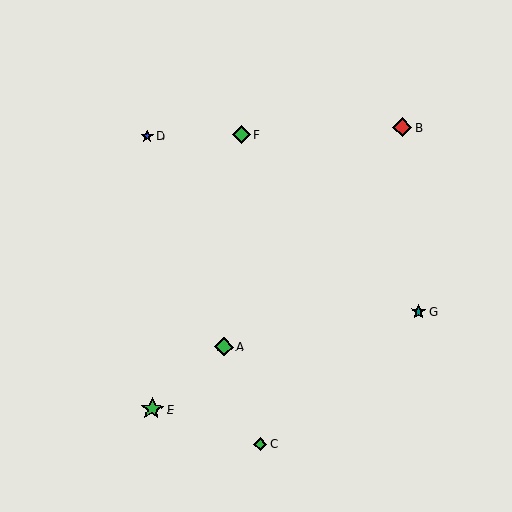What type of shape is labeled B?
Shape B is a red diamond.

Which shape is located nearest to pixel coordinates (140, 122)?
The blue star (labeled D) at (147, 136) is nearest to that location.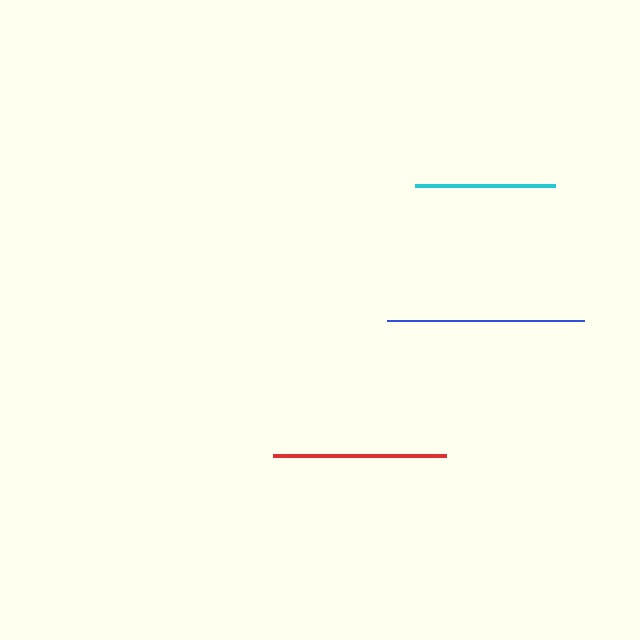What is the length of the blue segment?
The blue segment is approximately 198 pixels long.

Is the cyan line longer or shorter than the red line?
The red line is longer than the cyan line.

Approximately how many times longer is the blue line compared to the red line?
The blue line is approximately 1.1 times the length of the red line.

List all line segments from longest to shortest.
From longest to shortest: blue, red, cyan.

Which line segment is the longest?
The blue line is the longest at approximately 198 pixels.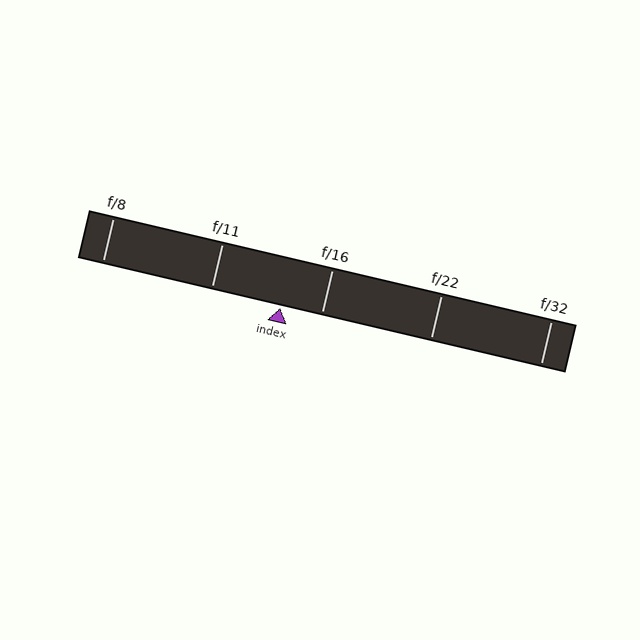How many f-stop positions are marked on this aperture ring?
There are 5 f-stop positions marked.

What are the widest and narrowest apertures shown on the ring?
The widest aperture shown is f/8 and the narrowest is f/32.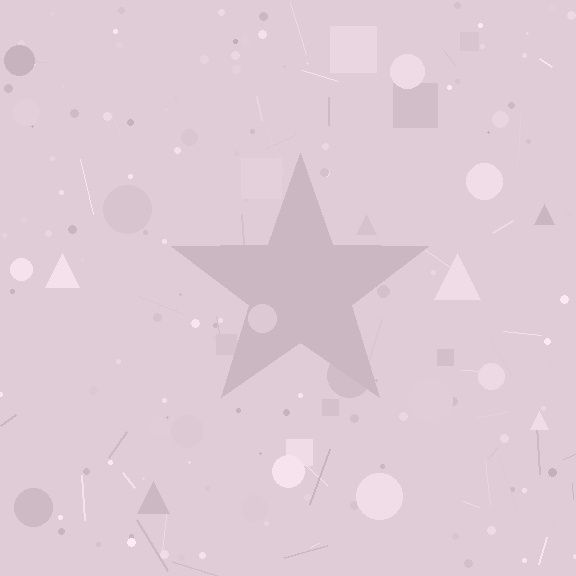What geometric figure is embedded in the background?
A star is embedded in the background.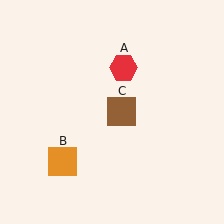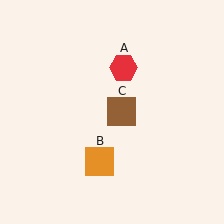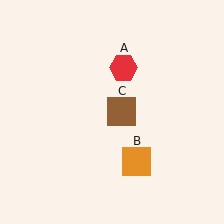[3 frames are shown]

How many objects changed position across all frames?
1 object changed position: orange square (object B).